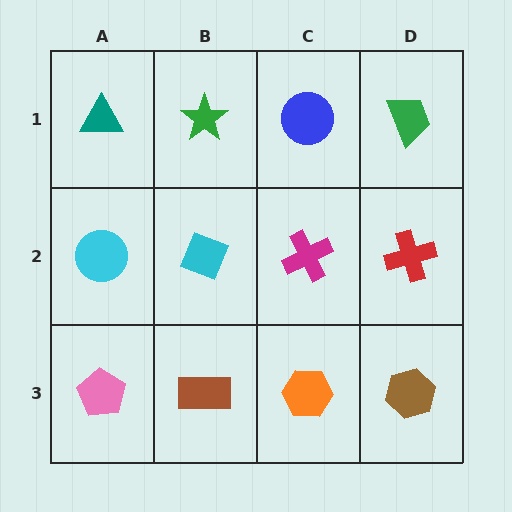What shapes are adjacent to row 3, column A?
A cyan circle (row 2, column A), a brown rectangle (row 3, column B).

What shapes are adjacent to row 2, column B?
A green star (row 1, column B), a brown rectangle (row 3, column B), a cyan circle (row 2, column A), a magenta cross (row 2, column C).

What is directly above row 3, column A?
A cyan circle.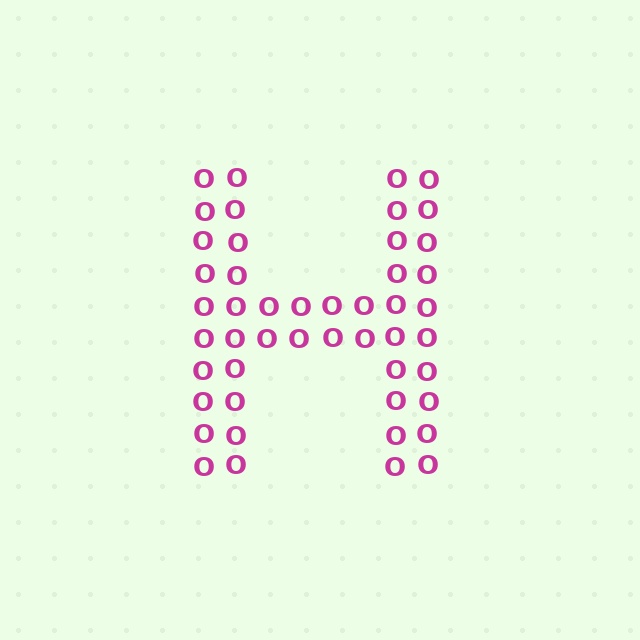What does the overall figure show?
The overall figure shows the letter H.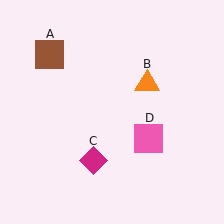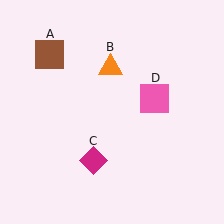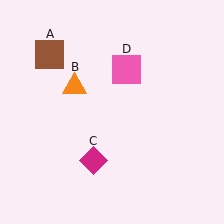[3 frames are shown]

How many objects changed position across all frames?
2 objects changed position: orange triangle (object B), pink square (object D).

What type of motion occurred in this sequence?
The orange triangle (object B), pink square (object D) rotated counterclockwise around the center of the scene.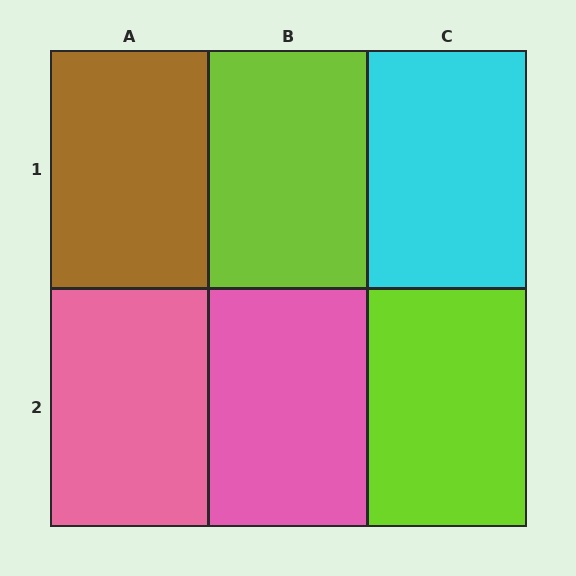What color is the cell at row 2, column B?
Pink.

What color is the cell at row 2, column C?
Lime.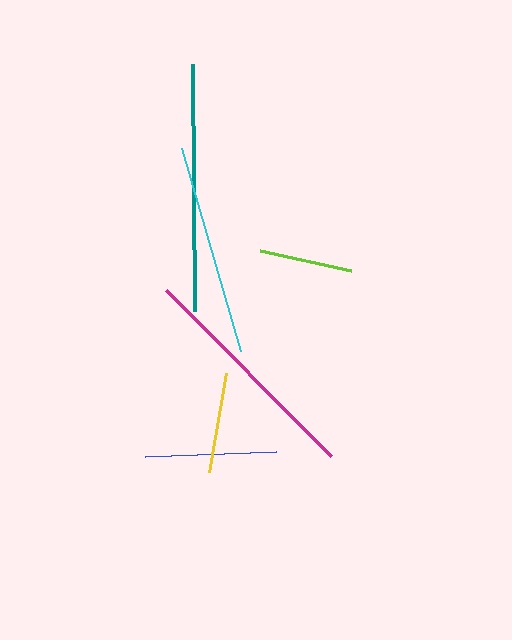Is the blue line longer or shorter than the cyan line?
The cyan line is longer than the blue line.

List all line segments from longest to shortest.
From longest to shortest: teal, magenta, cyan, blue, yellow, lime.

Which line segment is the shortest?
The lime line is the shortest at approximately 93 pixels.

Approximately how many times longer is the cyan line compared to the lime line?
The cyan line is approximately 2.3 times the length of the lime line.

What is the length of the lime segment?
The lime segment is approximately 93 pixels long.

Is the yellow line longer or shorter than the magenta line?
The magenta line is longer than the yellow line.